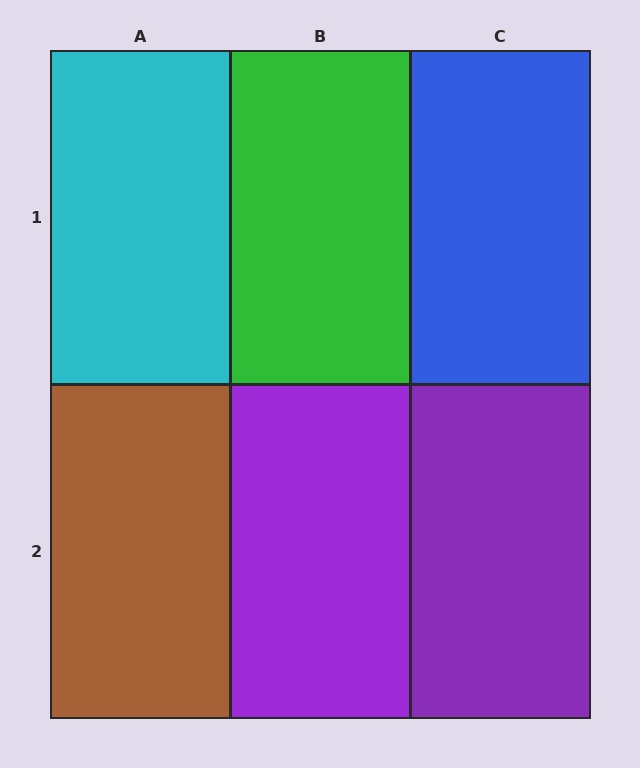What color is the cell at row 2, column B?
Purple.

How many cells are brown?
1 cell is brown.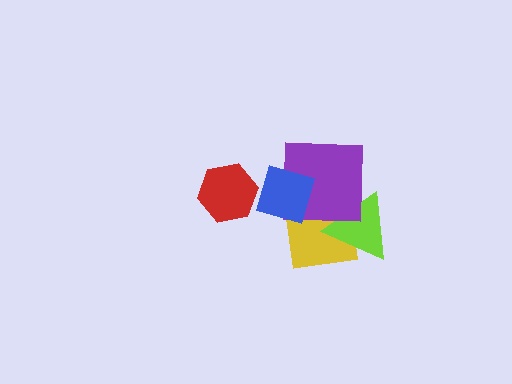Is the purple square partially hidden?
Yes, it is partially covered by another shape.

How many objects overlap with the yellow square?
3 objects overlap with the yellow square.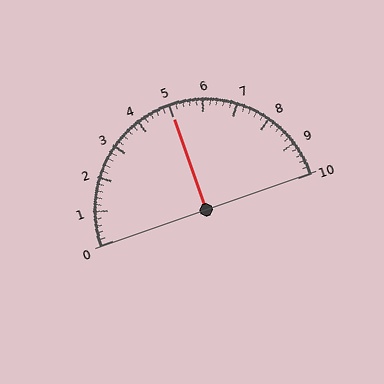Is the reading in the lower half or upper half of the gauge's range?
The reading is in the upper half of the range (0 to 10).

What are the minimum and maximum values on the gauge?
The gauge ranges from 0 to 10.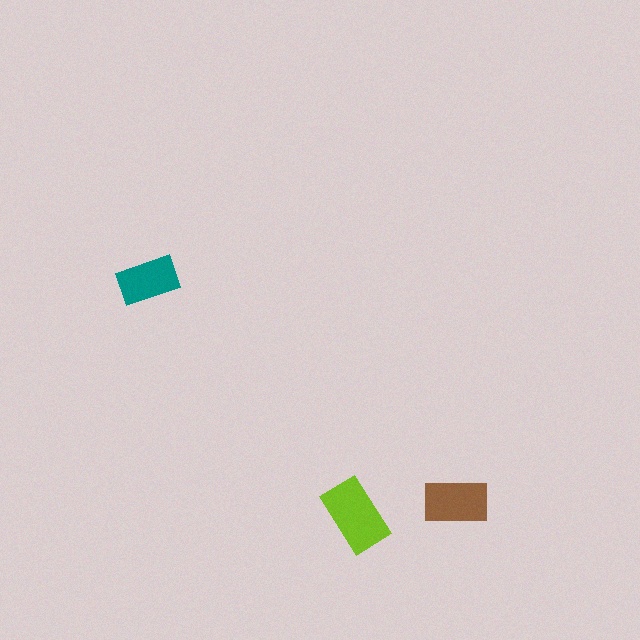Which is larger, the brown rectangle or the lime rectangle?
The lime one.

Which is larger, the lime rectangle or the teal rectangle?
The lime one.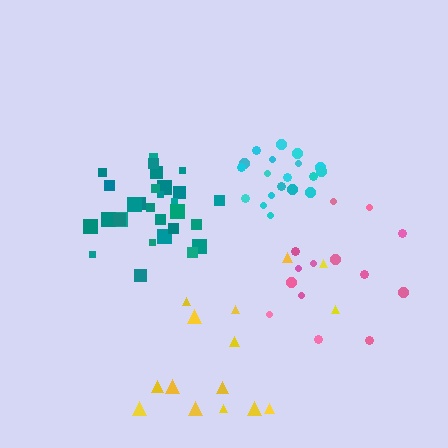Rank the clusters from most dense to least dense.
teal, cyan, pink, yellow.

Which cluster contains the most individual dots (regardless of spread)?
Teal (29).